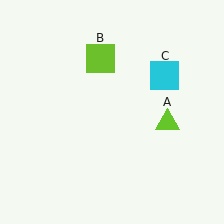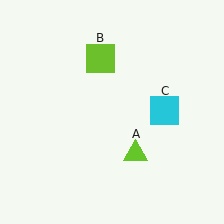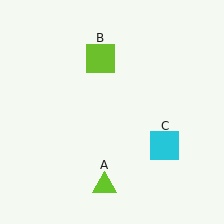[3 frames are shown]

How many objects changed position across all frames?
2 objects changed position: lime triangle (object A), cyan square (object C).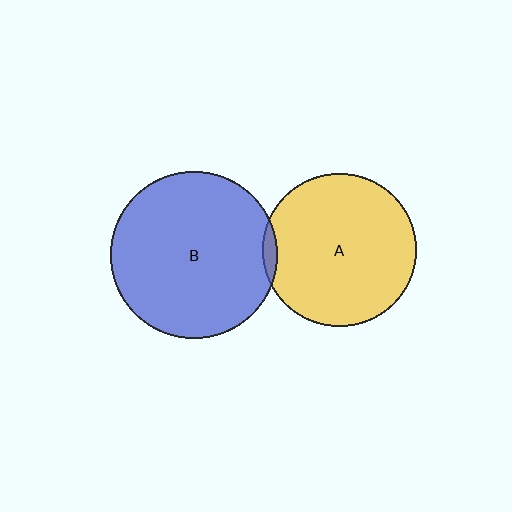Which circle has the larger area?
Circle B (blue).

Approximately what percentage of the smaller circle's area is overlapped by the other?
Approximately 5%.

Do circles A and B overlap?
Yes.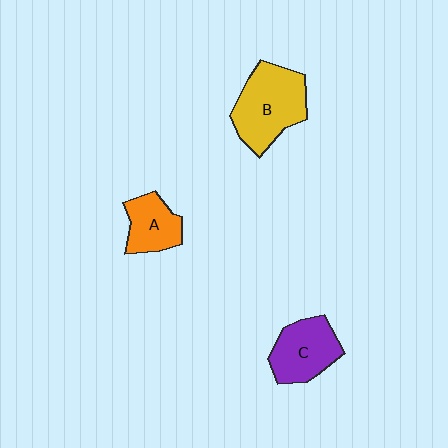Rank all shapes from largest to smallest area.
From largest to smallest: B (yellow), C (purple), A (orange).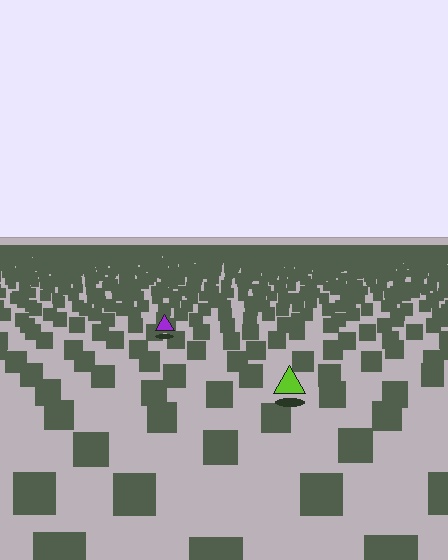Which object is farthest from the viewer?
The purple triangle is farthest from the viewer. It appears smaller and the ground texture around it is denser.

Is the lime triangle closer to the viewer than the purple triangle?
Yes. The lime triangle is closer — you can tell from the texture gradient: the ground texture is coarser near it.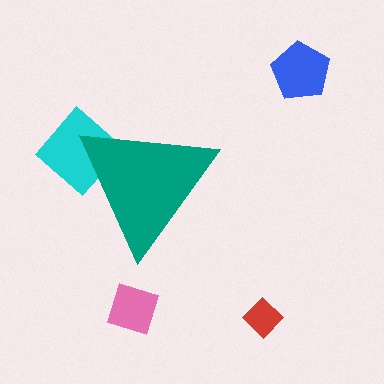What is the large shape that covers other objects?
A teal triangle.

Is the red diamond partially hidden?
No, the red diamond is fully visible.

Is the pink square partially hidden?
No, the pink square is fully visible.